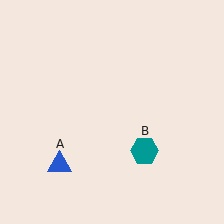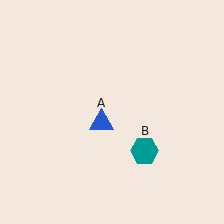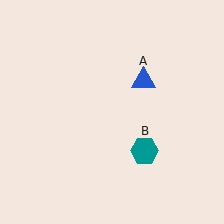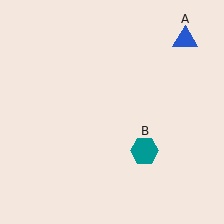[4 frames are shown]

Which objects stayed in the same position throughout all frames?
Teal hexagon (object B) remained stationary.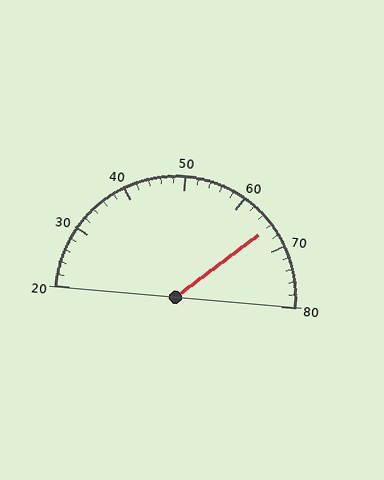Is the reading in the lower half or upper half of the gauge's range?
The reading is in the upper half of the range (20 to 80).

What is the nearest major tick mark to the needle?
The nearest major tick mark is 70.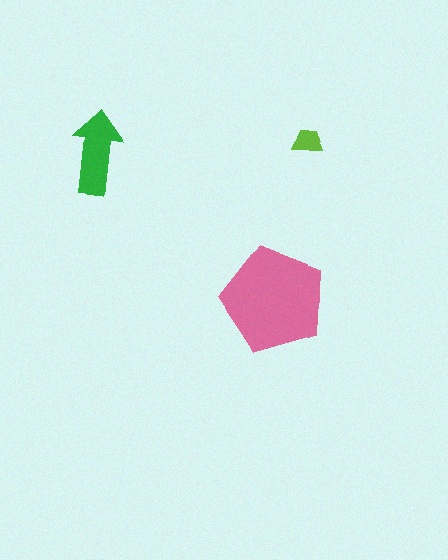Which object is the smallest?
The lime trapezoid.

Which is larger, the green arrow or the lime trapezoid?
The green arrow.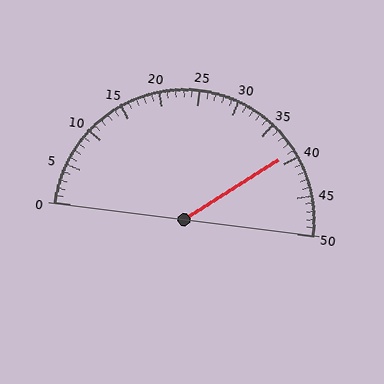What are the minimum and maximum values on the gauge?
The gauge ranges from 0 to 50.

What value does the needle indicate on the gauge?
The needle indicates approximately 39.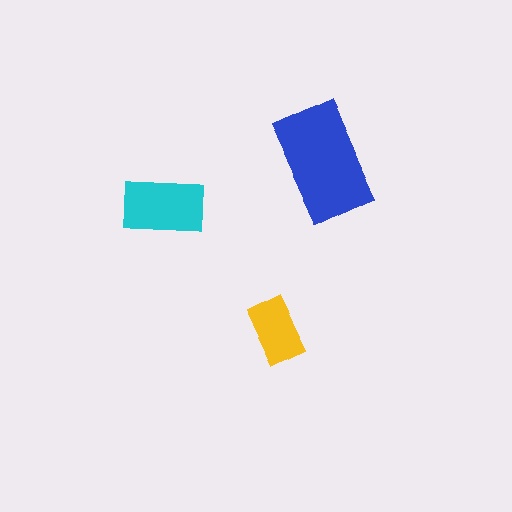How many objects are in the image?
There are 3 objects in the image.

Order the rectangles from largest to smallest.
the blue one, the cyan one, the yellow one.